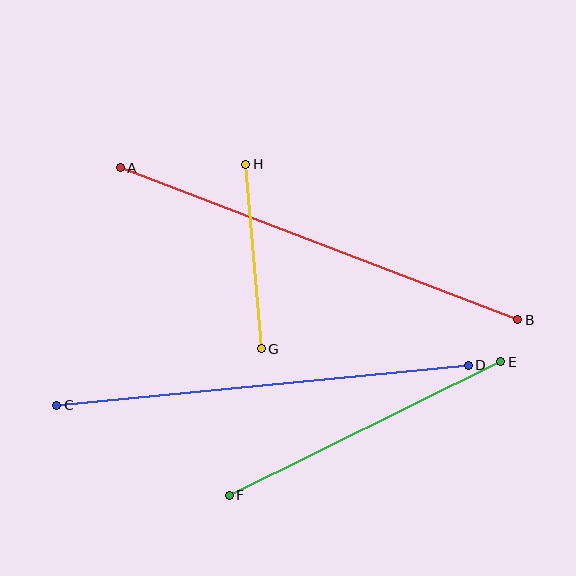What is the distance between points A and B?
The distance is approximately 426 pixels.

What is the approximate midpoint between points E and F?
The midpoint is at approximately (365, 429) pixels.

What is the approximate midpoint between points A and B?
The midpoint is at approximately (319, 244) pixels.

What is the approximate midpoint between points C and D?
The midpoint is at approximately (263, 385) pixels.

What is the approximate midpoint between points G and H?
The midpoint is at approximately (253, 256) pixels.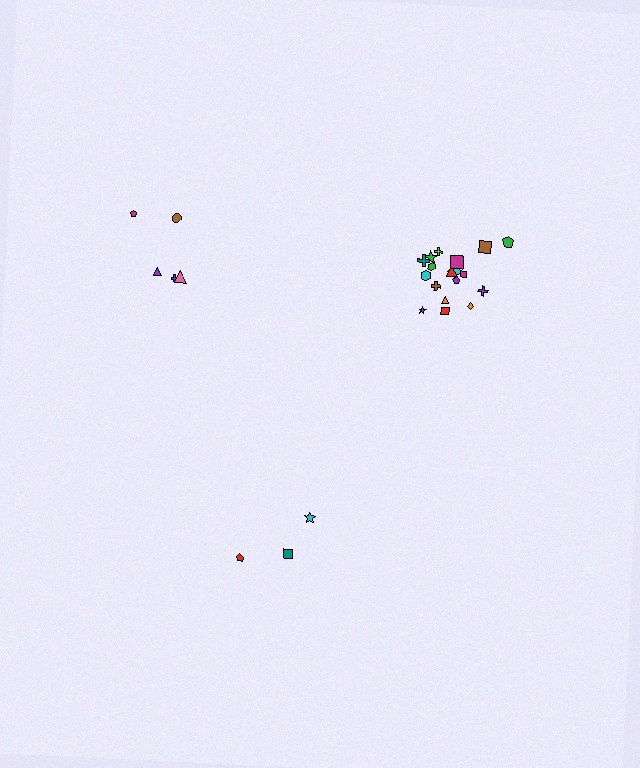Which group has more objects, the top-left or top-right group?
The top-right group.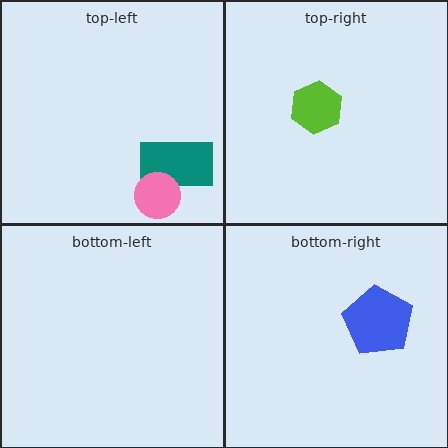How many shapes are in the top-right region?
1.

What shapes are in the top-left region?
The teal rectangle, the pink circle.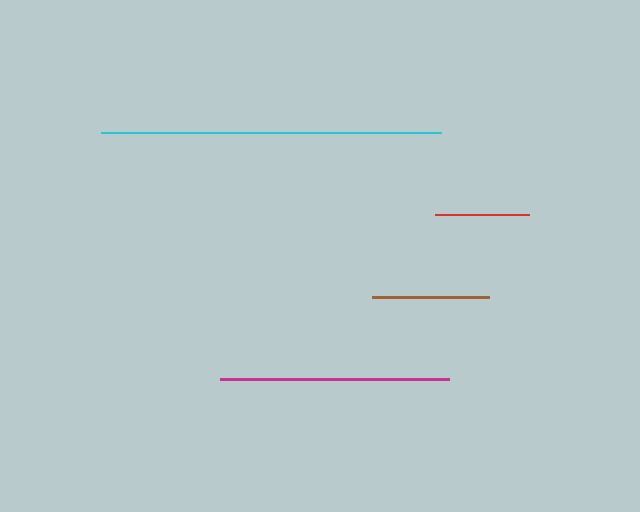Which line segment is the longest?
The cyan line is the longest at approximately 339 pixels.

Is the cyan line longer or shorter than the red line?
The cyan line is longer than the red line.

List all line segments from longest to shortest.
From longest to shortest: cyan, magenta, brown, red.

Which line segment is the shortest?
The red line is the shortest at approximately 94 pixels.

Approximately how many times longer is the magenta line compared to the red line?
The magenta line is approximately 2.4 times the length of the red line.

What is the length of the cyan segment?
The cyan segment is approximately 339 pixels long.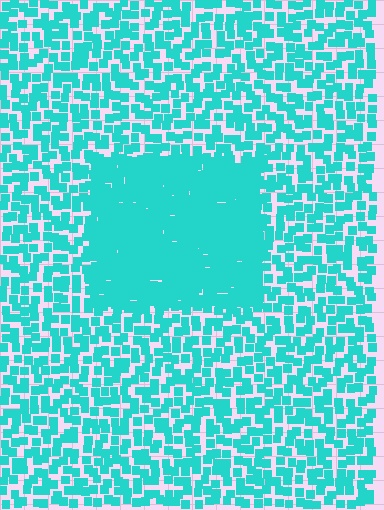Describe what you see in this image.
The image contains small cyan elements arranged at two different densities. A rectangle-shaped region is visible where the elements are more densely packed than the surrounding area.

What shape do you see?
I see a rectangle.